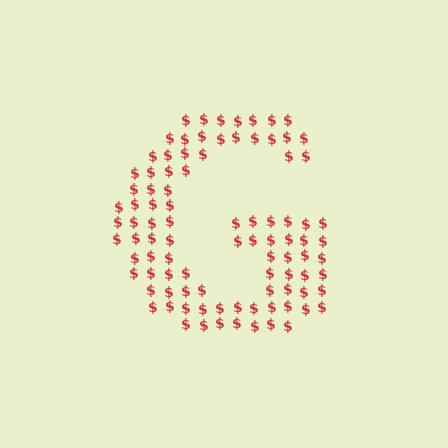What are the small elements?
The small elements are dollar signs.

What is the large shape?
The large shape is the letter G.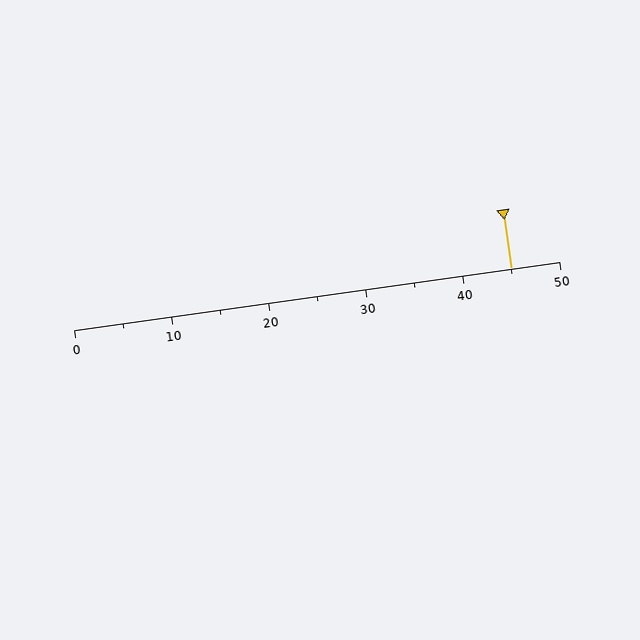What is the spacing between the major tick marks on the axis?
The major ticks are spaced 10 apart.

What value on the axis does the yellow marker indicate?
The marker indicates approximately 45.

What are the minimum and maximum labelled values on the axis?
The axis runs from 0 to 50.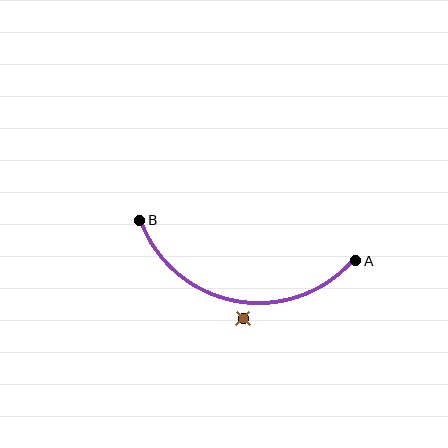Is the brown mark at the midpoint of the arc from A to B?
No — the brown mark does not lie on the arc at all. It sits slightly outside the curve.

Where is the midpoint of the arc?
The arc midpoint is the point on the curve farthest from the straight line joining A and B. It sits below that line.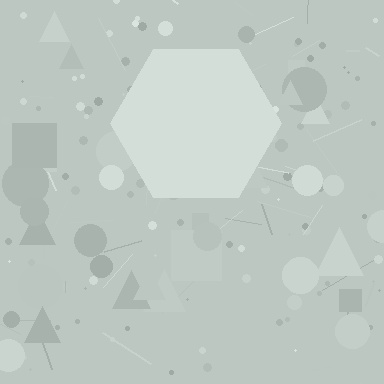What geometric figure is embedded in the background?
A hexagon is embedded in the background.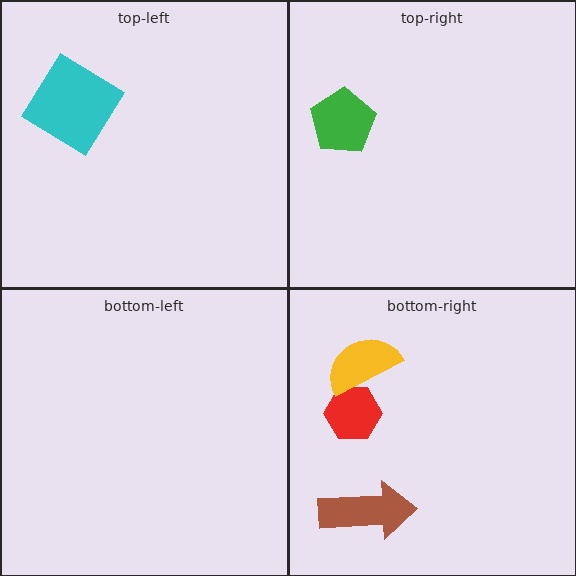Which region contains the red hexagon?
The bottom-right region.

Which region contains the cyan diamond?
The top-left region.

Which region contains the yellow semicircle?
The bottom-right region.